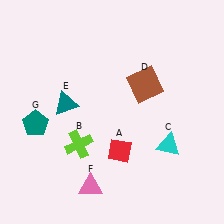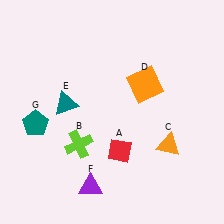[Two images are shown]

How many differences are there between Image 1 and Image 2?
There are 3 differences between the two images.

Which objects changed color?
C changed from cyan to orange. D changed from brown to orange. F changed from pink to purple.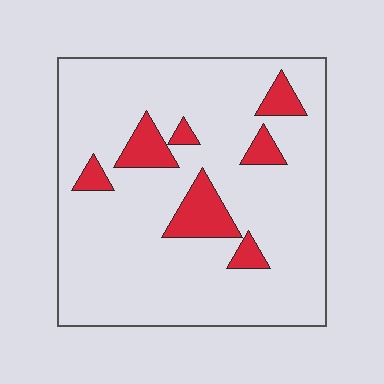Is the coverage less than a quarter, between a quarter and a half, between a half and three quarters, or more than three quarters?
Less than a quarter.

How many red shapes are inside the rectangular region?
7.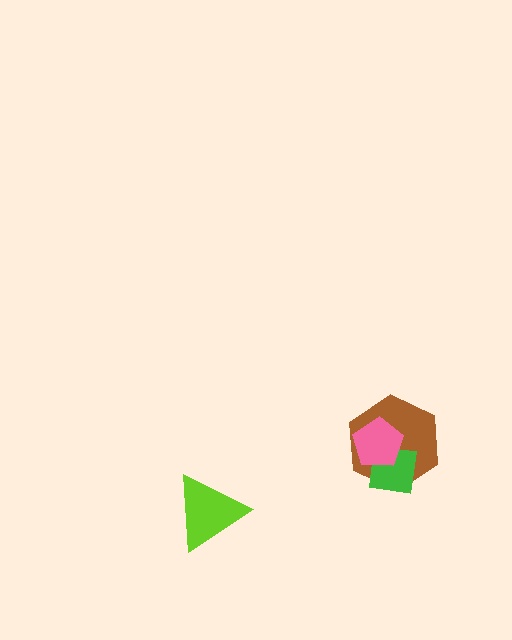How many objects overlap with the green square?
2 objects overlap with the green square.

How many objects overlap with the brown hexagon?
2 objects overlap with the brown hexagon.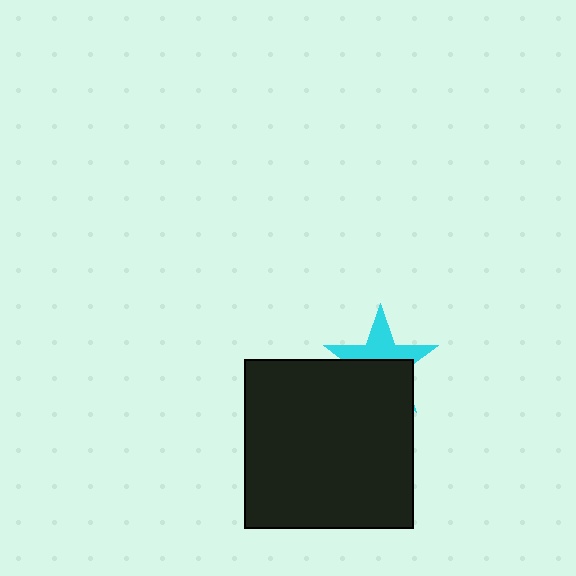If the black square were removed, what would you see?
You would see the complete cyan star.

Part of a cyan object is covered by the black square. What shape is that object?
It is a star.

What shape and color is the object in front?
The object in front is a black square.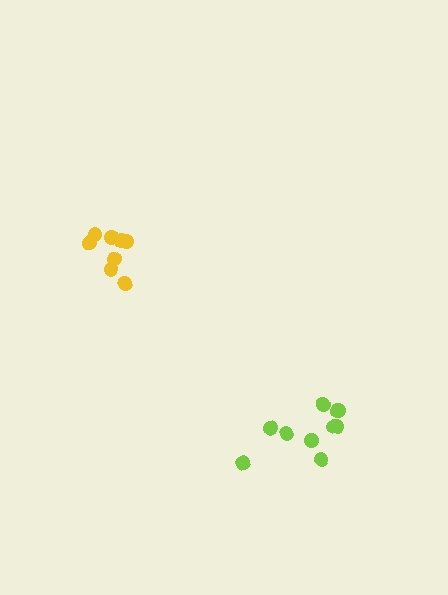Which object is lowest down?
The lime cluster is bottommost.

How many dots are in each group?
Group 1: 8 dots, Group 2: 10 dots (18 total).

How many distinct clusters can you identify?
There are 2 distinct clusters.